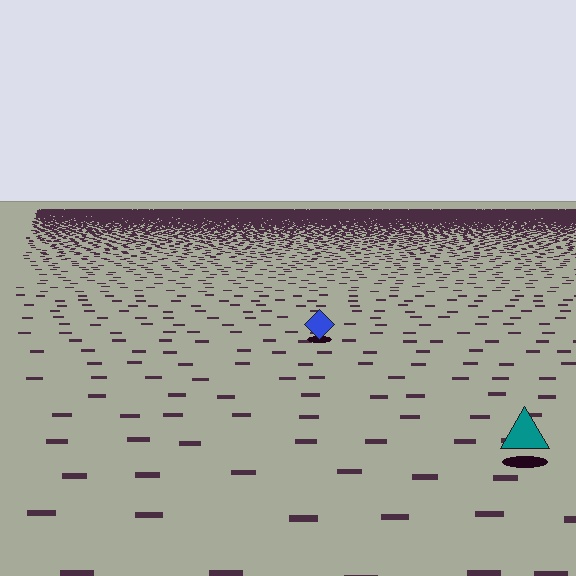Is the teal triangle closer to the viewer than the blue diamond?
Yes. The teal triangle is closer — you can tell from the texture gradient: the ground texture is coarser near it.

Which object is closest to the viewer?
The teal triangle is closest. The texture marks near it are larger and more spread out.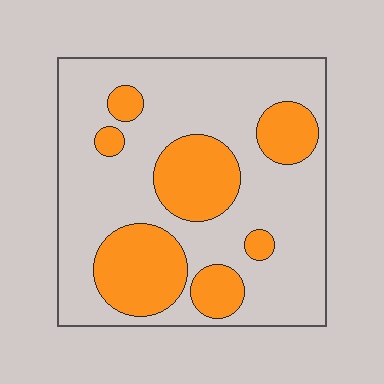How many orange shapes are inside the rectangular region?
7.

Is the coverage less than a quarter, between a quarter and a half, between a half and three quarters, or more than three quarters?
Between a quarter and a half.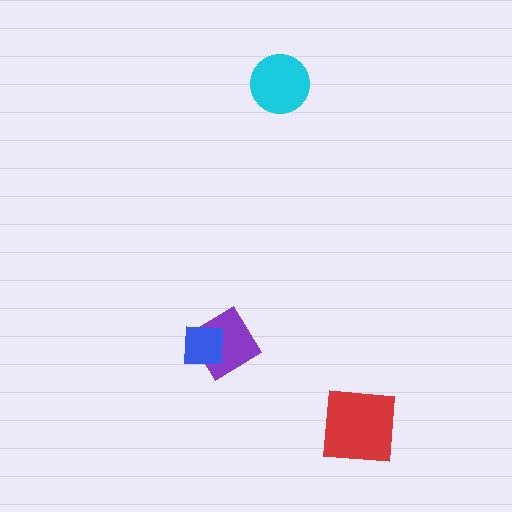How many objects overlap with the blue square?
1 object overlaps with the blue square.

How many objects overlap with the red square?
0 objects overlap with the red square.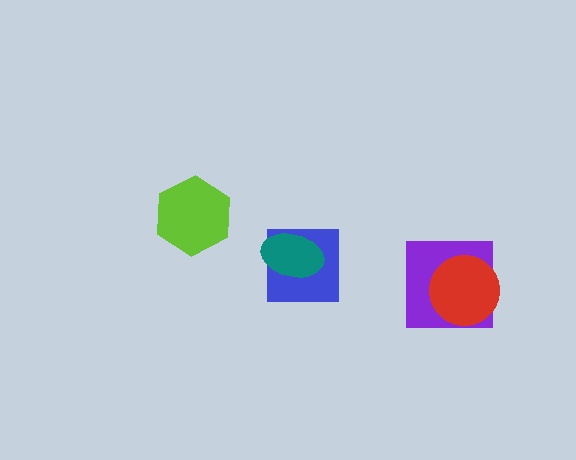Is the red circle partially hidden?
No, no other shape covers it.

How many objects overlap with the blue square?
1 object overlaps with the blue square.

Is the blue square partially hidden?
Yes, it is partially covered by another shape.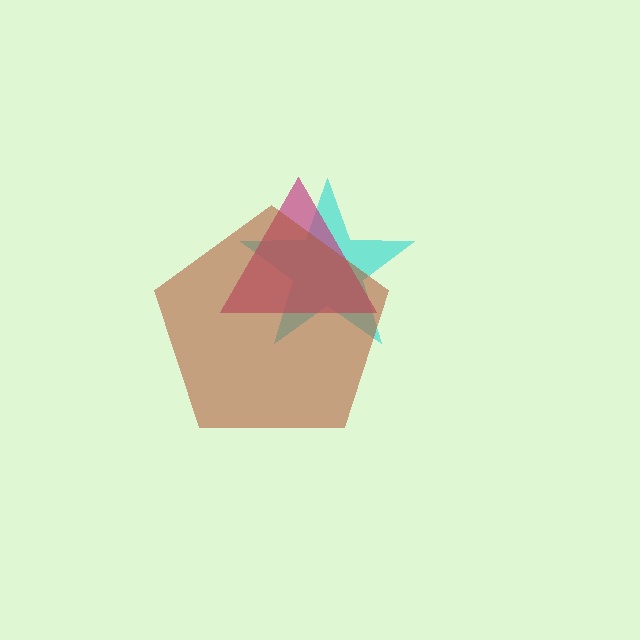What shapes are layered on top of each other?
The layered shapes are: a cyan star, a magenta triangle, a brown pentagon.